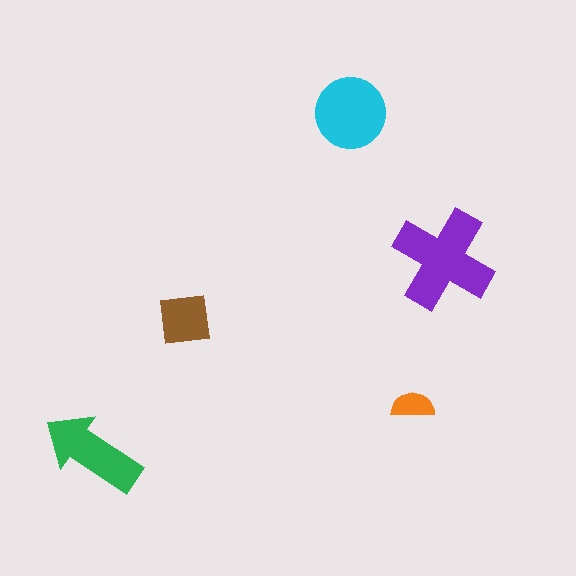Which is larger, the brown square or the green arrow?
The green arrow.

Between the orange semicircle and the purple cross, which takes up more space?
The purple cross.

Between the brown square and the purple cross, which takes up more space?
The purple cross.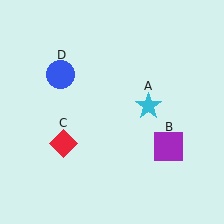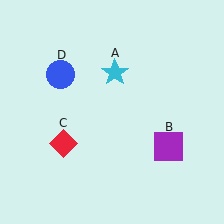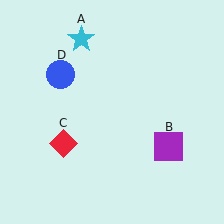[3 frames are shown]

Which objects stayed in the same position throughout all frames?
Purple square (object B) and red diamond (object C) and blue circle (object D) remained stationary.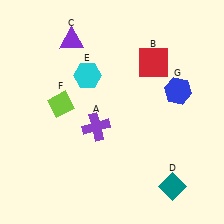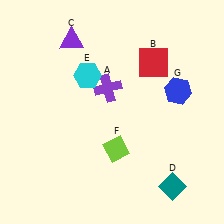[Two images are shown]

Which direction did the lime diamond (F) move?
The lime diamond (F) moved right.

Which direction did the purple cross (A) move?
The purple cross (A) moved up.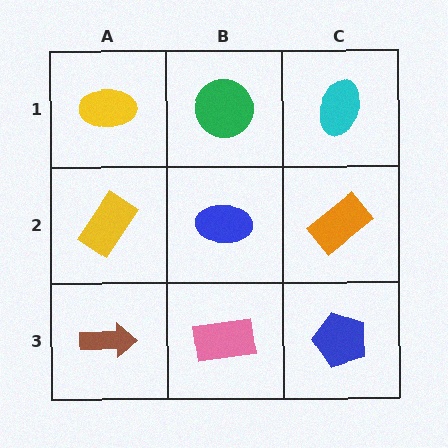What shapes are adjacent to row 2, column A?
A yellow ellipse (row 1, column A), a brown arrow (row 3, column A), a blue ellipse (row 2, column B).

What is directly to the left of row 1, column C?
A green circle.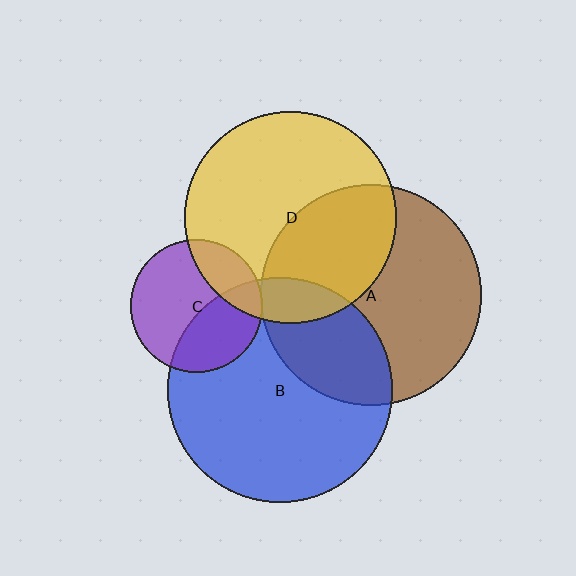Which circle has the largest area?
Circle B (blue).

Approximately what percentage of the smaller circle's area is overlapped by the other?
Approximately 25%.